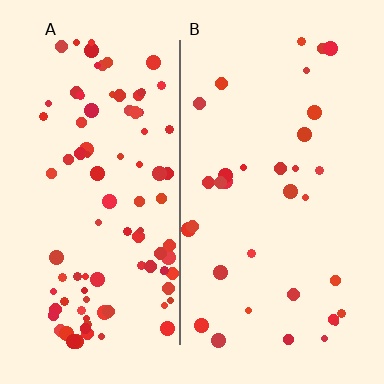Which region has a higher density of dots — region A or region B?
A (the left).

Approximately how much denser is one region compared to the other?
Approximately 2.9× — region A over region B.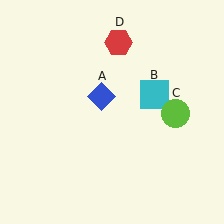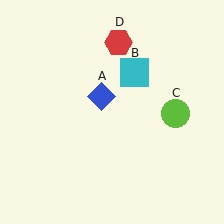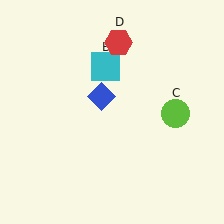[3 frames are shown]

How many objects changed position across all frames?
1 object changed position: cyan square (object B).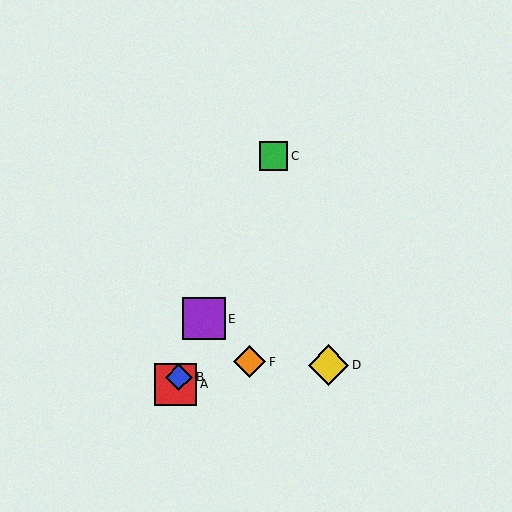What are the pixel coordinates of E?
Object E is at (204, 319).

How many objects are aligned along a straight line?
4 objects (A, B, C, E) are aligned along a straight line.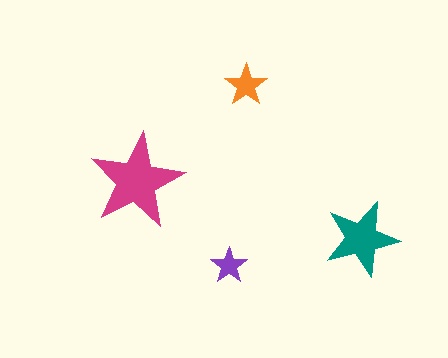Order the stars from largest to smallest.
the magenta one, the teal one, the orange one, the purple one.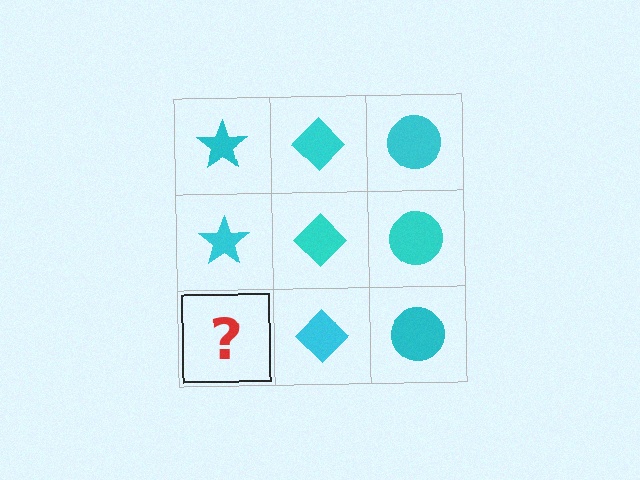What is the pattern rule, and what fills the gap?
The rule is that each column has a consistent shape. The gap should be filled with a cyan star.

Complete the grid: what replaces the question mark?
The question mark should be replaced with a cyan star.